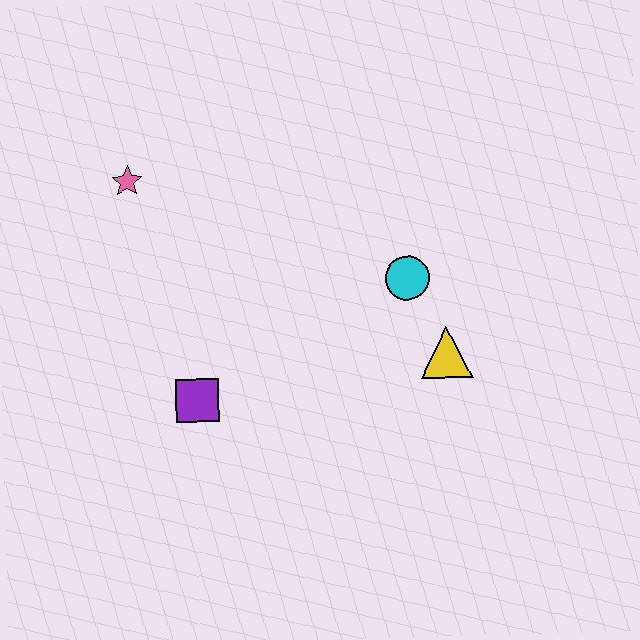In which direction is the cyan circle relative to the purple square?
The cyan circle is to the right of the purple square.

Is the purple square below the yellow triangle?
Yes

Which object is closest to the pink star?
The purple square is closest to the pink star.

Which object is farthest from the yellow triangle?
The pink star is farthest from the yellow triangle.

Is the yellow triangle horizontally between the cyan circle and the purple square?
No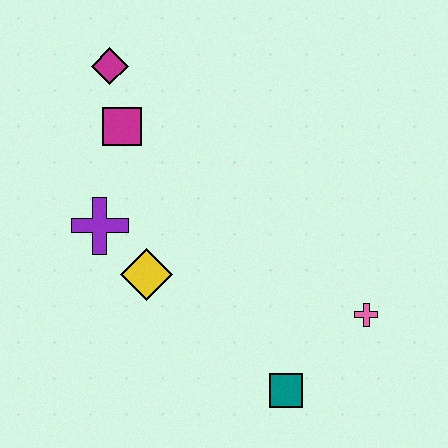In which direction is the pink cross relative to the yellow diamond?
The pink cross is to the right of the yellow diamond.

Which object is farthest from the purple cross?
The pink cross is farthest from the purple cross.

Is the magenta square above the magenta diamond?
No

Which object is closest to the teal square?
The pink cross is closest to the teal square.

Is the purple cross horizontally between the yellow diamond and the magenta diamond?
No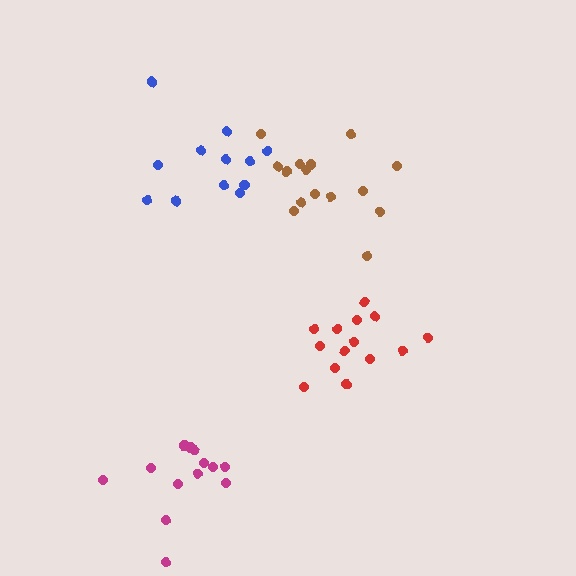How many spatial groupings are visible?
There are 4 spatial groupings.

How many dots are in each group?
Group 1: 15 dots, Group 2: 13 dots, Group 3: 12 dots, Group 4: 14 dots (54 total).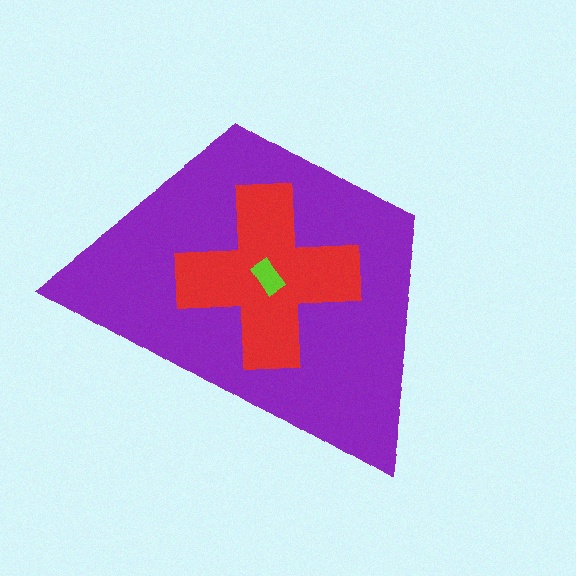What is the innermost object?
The lime rectangle.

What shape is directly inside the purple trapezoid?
The red cross.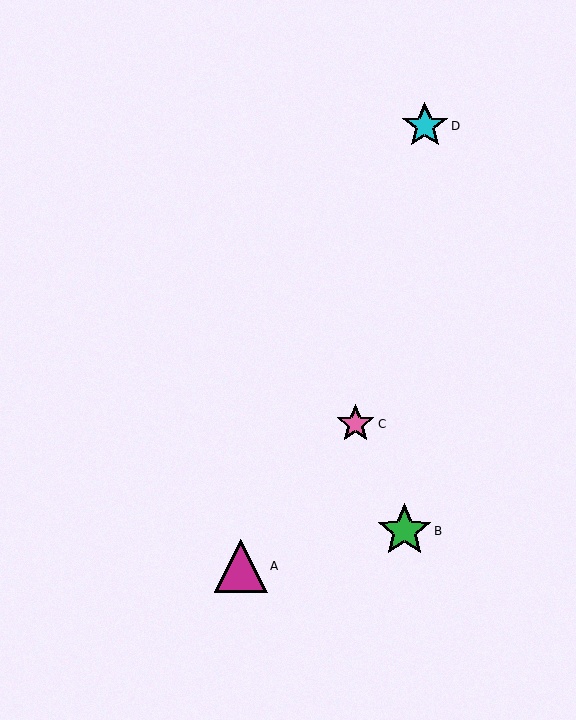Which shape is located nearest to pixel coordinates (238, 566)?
The magenta triangle (labeled A) at (241, 566) is nearest to that location.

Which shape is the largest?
The green star (labeled B) is the largest.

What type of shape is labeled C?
Shape C is a pink star.